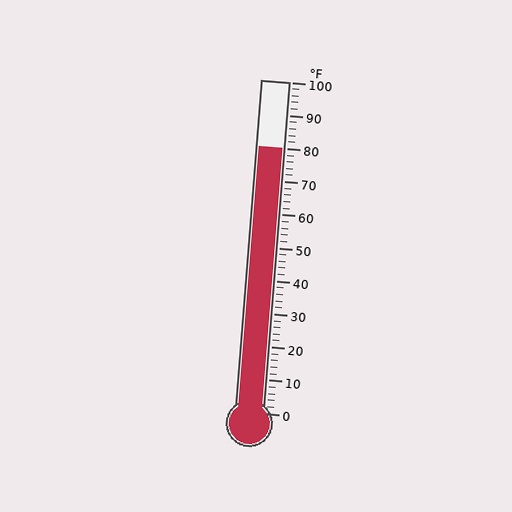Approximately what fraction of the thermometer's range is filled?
The thermometer is filled to approximately 80% of its range.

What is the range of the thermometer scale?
The thermometer scale ranges from 0°F to 100°F.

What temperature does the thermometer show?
The thermometer shows approximately 80°F.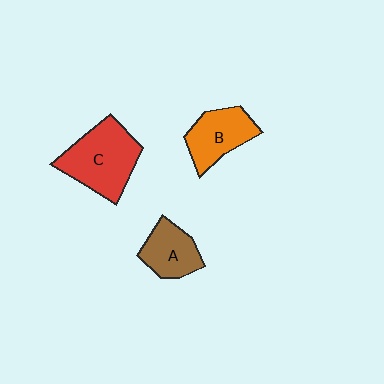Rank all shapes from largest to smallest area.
From largest to smallest: C (red), B (orange), A (brown).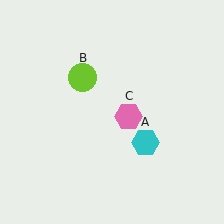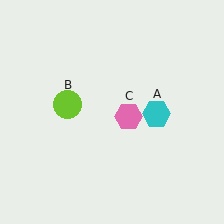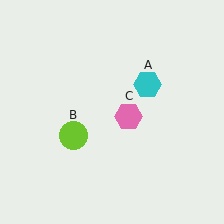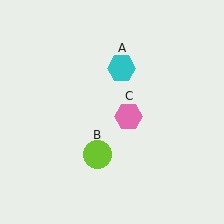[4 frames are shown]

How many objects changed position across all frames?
2 objects changed position: cyan hexagon (object A), lime circle (object B).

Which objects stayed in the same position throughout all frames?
Pink hexagon (object C) remained stationary.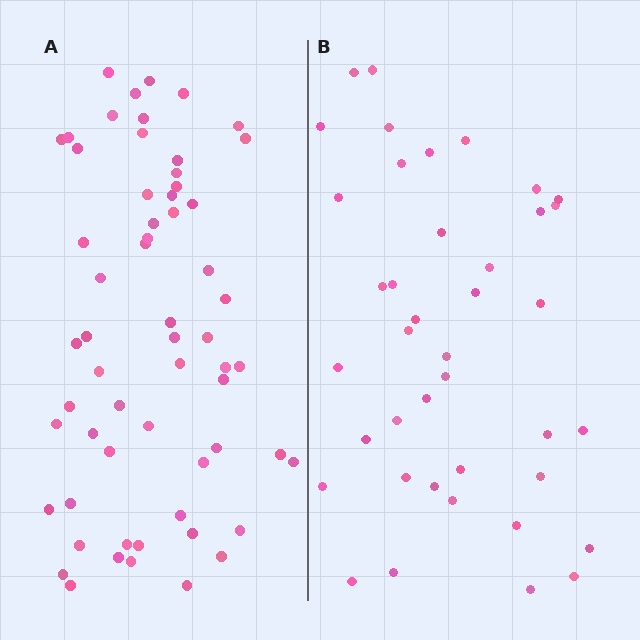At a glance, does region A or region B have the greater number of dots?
Region A (the left region) has more dots.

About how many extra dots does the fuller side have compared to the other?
Region A has approximately 20 more dots than region B.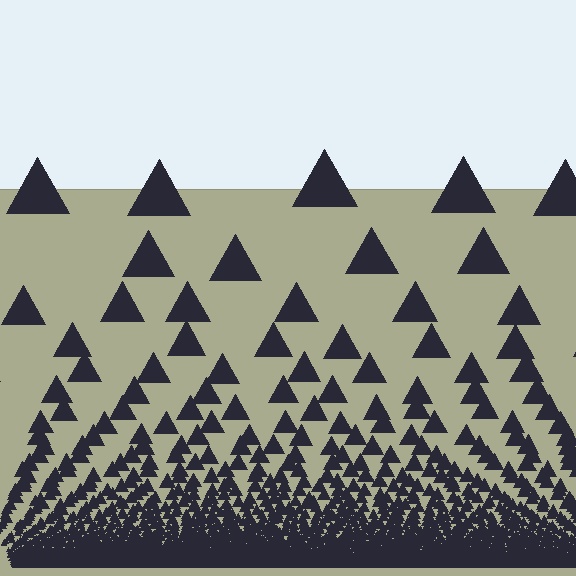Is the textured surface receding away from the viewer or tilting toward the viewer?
The surface appears to tilt toward the viewer. Texture elements get larger and sparser toward the top.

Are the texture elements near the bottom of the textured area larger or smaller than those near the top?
Smaller. The gradient is inverted — elements near the bottom are smaller and denser.